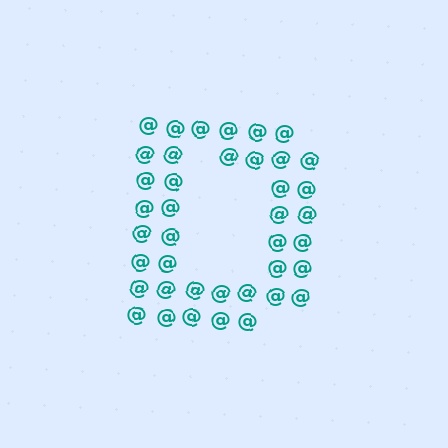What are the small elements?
The small elements are at signs.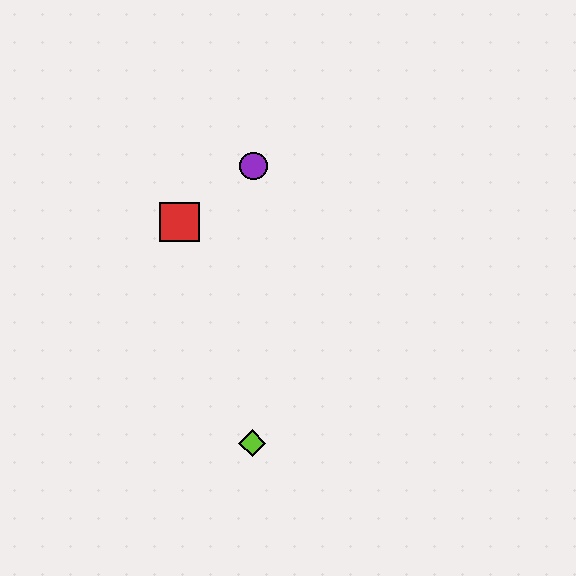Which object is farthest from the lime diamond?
The purple circle is farthest from the lime diamond.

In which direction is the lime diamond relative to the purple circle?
The lime diamond is below the purple circle.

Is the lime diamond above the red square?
No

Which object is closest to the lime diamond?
The red square is closest to the lime diamond.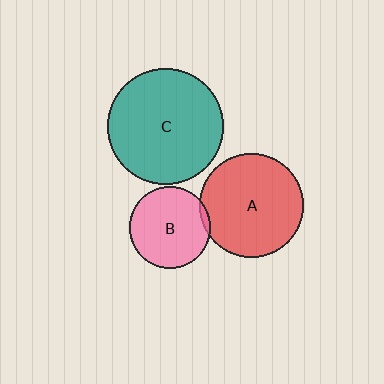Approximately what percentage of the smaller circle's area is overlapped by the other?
Approximately 5%.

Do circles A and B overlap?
Yes.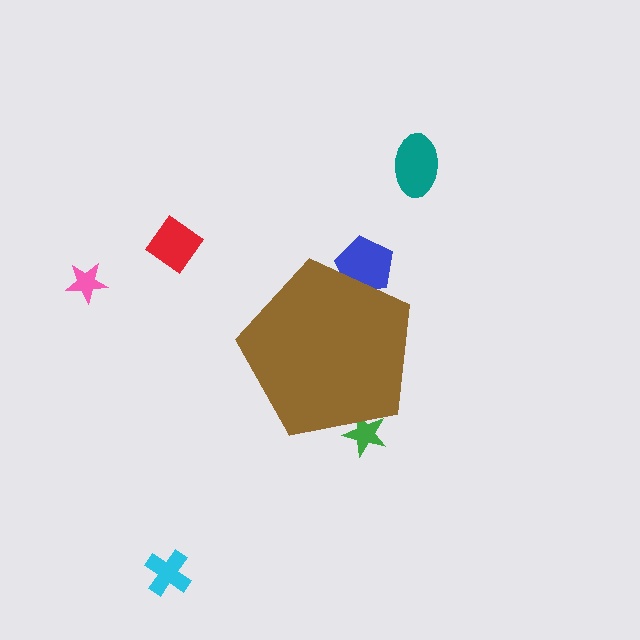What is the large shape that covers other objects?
A brown pentagon.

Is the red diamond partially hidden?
No, the red diamond is fully visible.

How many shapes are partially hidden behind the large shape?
2 shapes are partially hidden.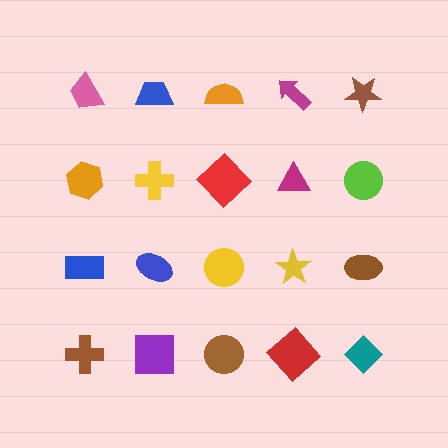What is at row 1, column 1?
A pink trapezoid.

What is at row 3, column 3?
A yellow circle.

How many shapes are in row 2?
5 shapes.